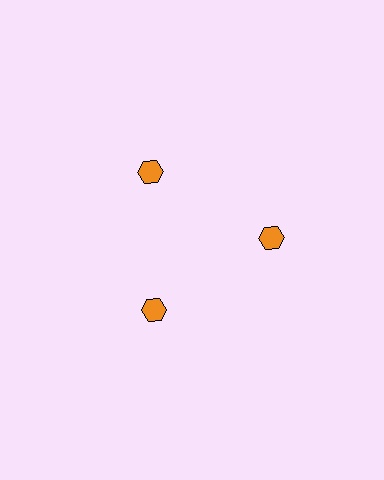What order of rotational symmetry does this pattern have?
This pattern has 3-fold rotational symmetry.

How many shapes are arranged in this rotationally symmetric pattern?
There are 3 shapes, arranged in 3 groups of 1.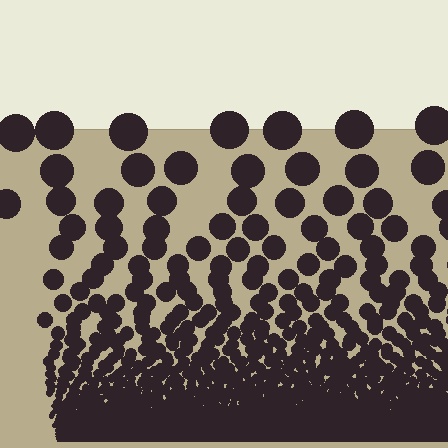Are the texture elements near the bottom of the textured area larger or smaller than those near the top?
Smaller. The gradient is inverted — elements near the bottom are smaller and denser.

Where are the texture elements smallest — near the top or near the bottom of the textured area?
Near the bottom.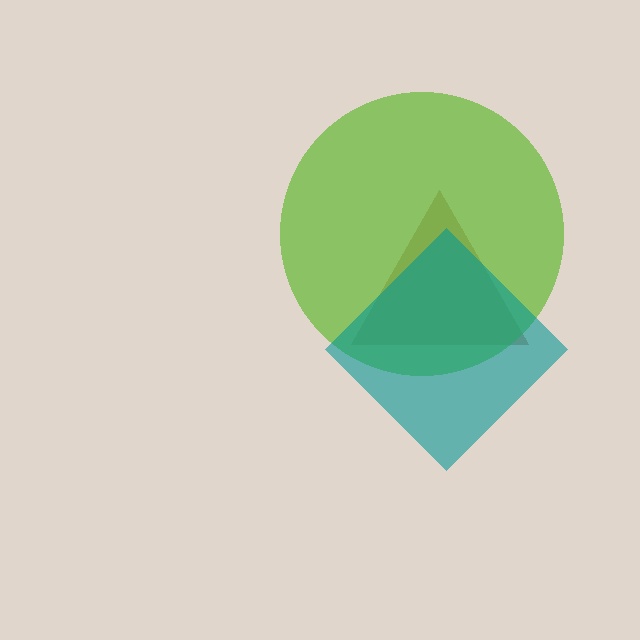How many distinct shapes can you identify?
There are 3 distinct shapes: a brown triangle, a lime circle, a teal diamond.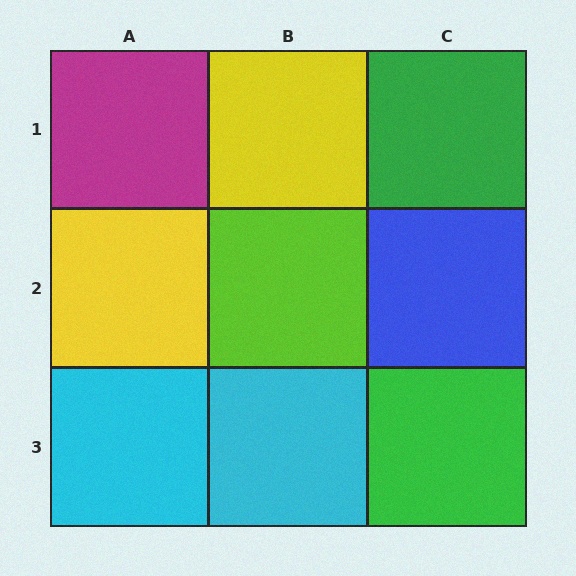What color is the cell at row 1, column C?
Green.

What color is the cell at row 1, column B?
Yellow.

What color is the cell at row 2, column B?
Lime.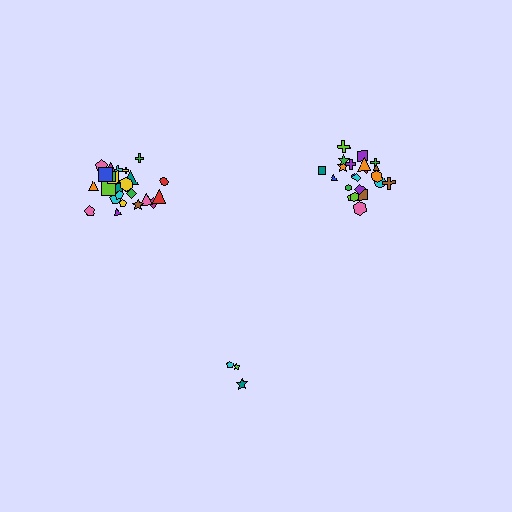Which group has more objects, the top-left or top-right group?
The top-left group.